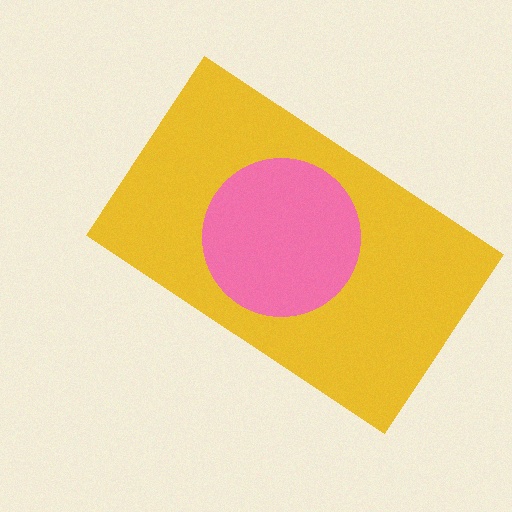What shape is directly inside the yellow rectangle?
The pink circle.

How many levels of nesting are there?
2.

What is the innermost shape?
The pink circle.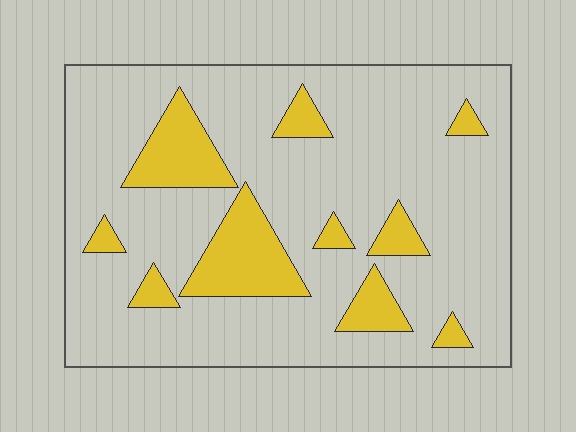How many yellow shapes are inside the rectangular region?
10.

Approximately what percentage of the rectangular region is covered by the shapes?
Approximately 20%.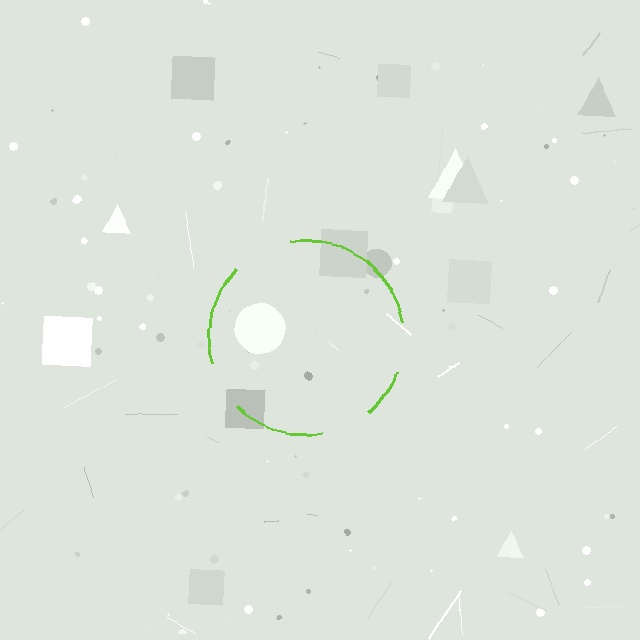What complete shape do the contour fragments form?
The contour fragments form a circle.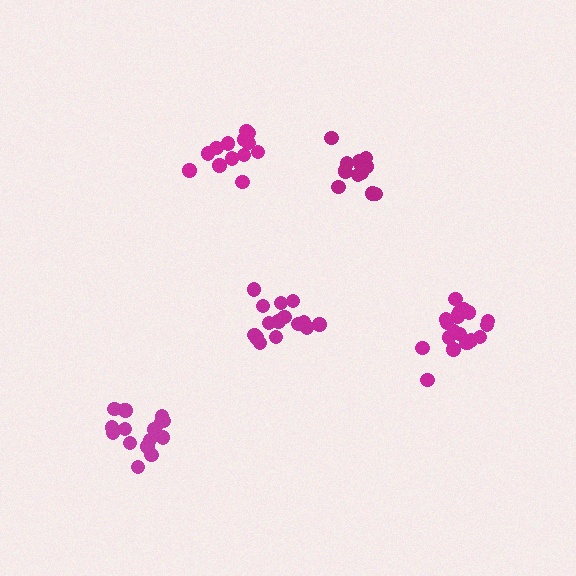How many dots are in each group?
Group 1: 16 dots, Group 2: 19 dots, Group 3: 15 dots, Group 4: 13 dots, Group 5: 13 dots (76 total).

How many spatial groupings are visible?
There are 5 spatial groupings.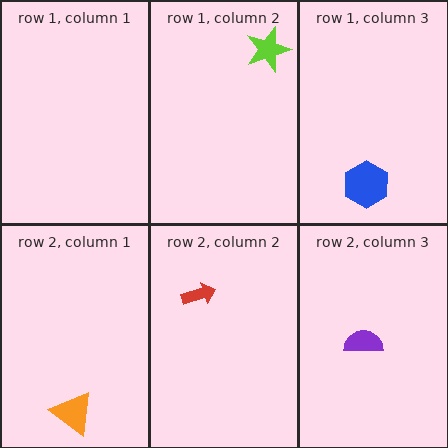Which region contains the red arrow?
The row 2, column 2 region.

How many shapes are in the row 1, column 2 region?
1.